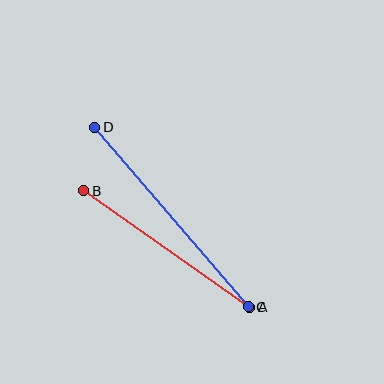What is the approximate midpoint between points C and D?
The midpoint is at approximately (172, 217) pixels.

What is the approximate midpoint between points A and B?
The midpoint is at approximately (167, 249) pixels.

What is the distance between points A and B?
The distance is approximately 203 pixels.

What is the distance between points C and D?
The distance is approximately 236 pixels.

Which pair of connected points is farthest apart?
Points C and D are farthest apart.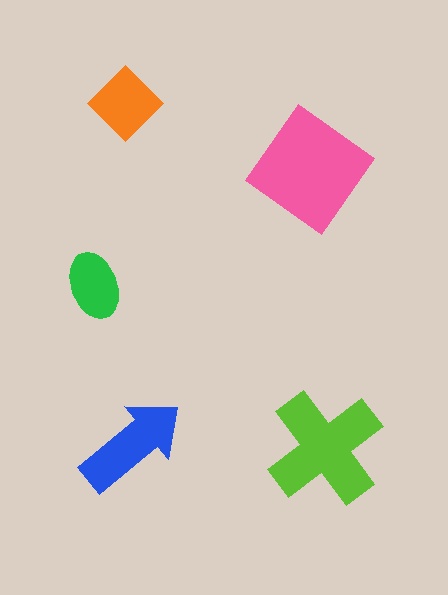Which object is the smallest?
The green ellipse.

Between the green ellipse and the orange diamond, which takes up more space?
The orange diamond.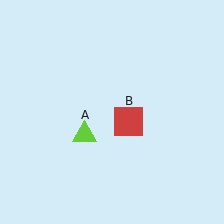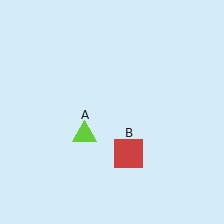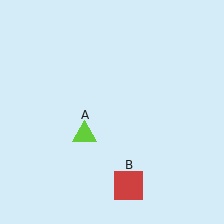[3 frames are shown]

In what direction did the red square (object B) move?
The red square (object B) moved down.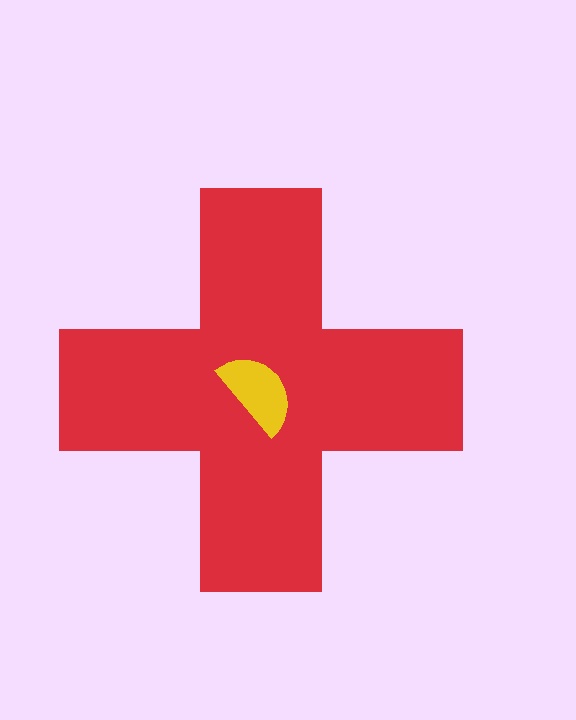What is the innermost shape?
The yellow semicircle.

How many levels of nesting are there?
2.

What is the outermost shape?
The red cross.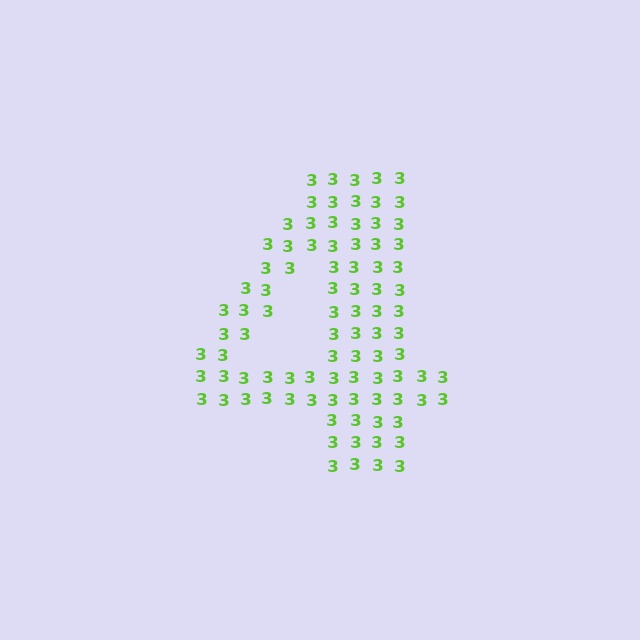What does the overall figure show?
The overall figure shows the digit 4.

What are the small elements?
The small elements are digit 3's.